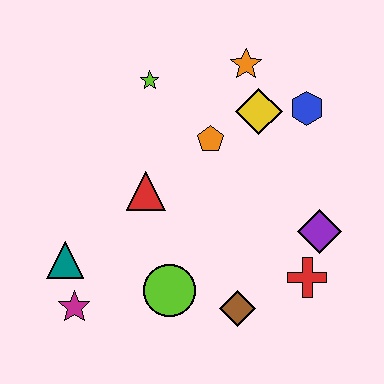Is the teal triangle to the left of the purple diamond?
Yes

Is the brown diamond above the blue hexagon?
No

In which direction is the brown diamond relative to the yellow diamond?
The brown diamond is below the yellow diamond.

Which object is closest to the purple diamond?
The red cross is closest to the purple diamond.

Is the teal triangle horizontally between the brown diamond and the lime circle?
No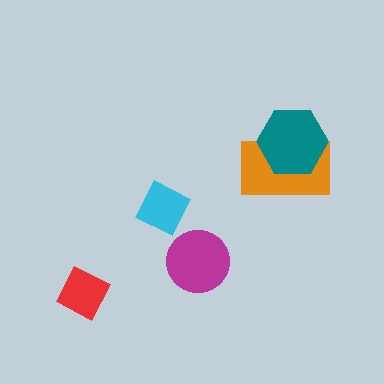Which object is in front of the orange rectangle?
The teal hexagon is in front of the orange rectangle.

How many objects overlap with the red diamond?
0 objects overlap with the red diamond.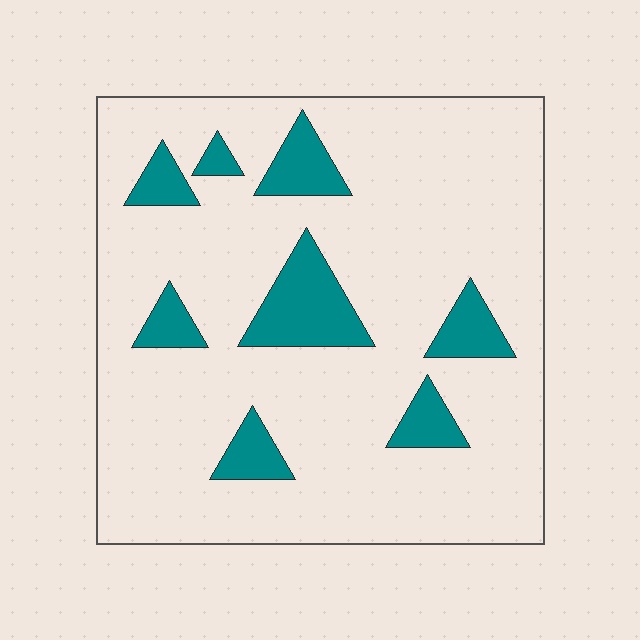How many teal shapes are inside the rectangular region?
8.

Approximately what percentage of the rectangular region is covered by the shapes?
Approximately 15%.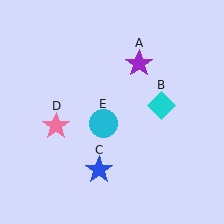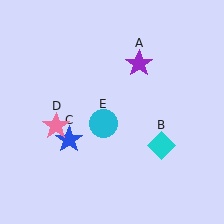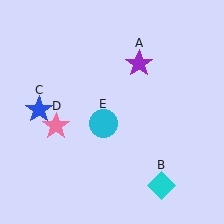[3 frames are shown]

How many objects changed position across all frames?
2 objects changed position: cyan diamond (object B), blue star (object C).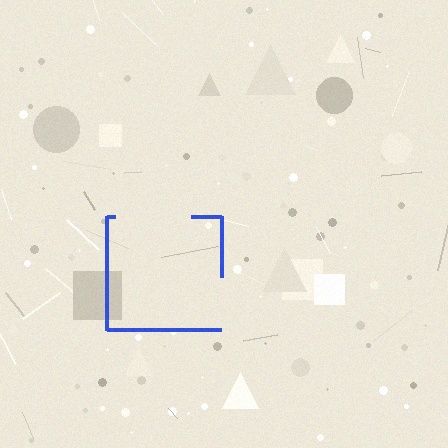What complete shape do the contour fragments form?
The contour fragments form a square.